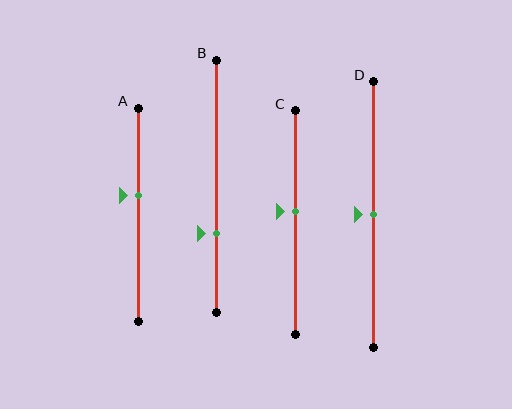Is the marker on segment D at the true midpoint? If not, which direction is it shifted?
Yes, the marker on segment D is at the true midpoint.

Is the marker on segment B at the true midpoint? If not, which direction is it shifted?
No, the marker on segment B is shifted downward by about 19% of the segment length.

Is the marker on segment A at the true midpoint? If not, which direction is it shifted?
No, the marker on segment A is shifted upward by about 9% of the segment length.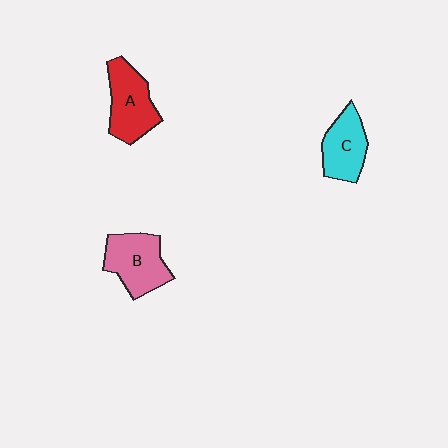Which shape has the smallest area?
Shape C (cyan).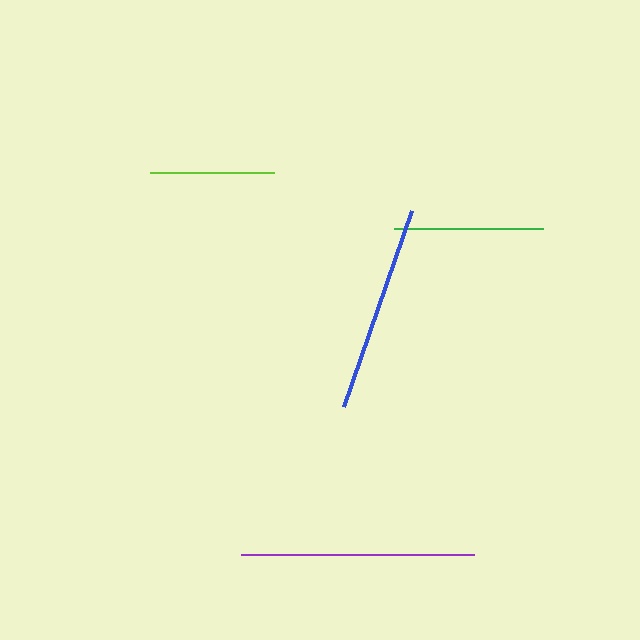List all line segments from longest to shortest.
From longest to shortest: purple, blue, green, lime.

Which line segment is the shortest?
The lime line is the shortest at approximately 124 pixels.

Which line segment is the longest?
The purple line is the longest at approximately 233 pixels.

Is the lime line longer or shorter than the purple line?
The purple line is longer than the lime line.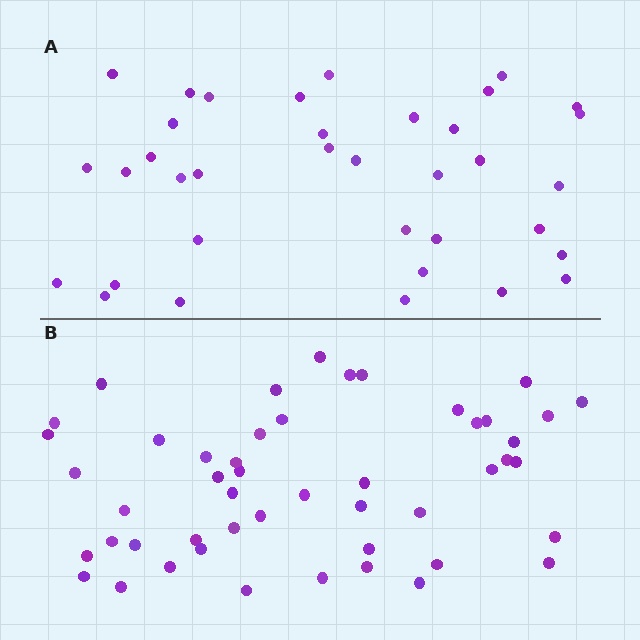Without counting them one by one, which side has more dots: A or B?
Region B (the bottom region) has more dots.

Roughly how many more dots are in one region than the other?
Region B has approximately 15 more dots than region A.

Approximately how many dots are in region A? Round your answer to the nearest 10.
About 40 dots. (The exact count is 36, which rounds to 40.)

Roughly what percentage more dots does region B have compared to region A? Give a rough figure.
About 35% more.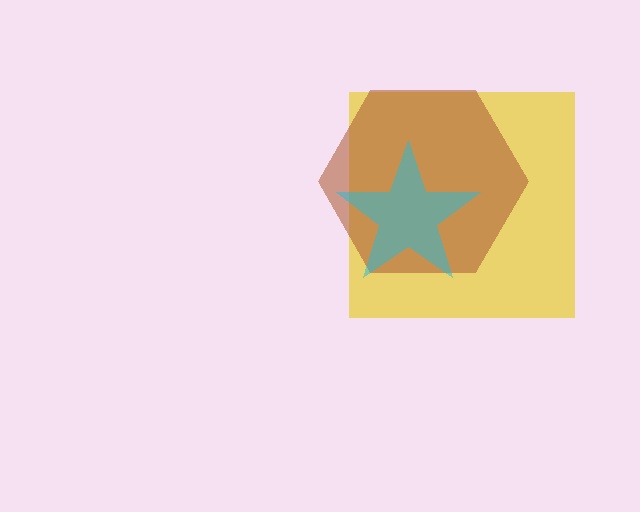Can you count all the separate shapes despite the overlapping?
Yes, there are 3 separate shapes.